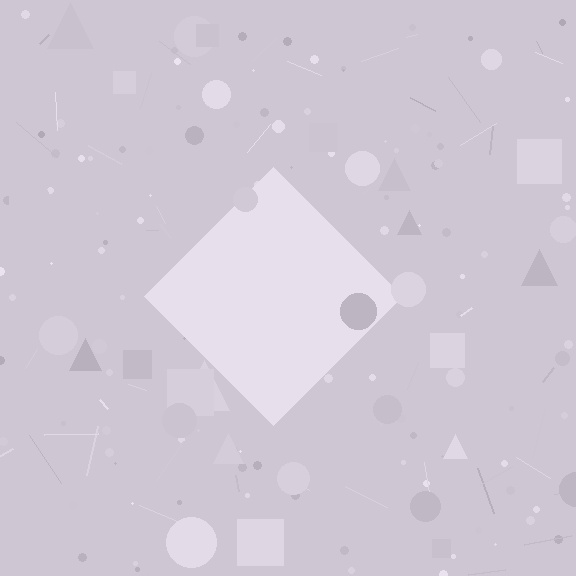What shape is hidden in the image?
A diamond is hidden in the image.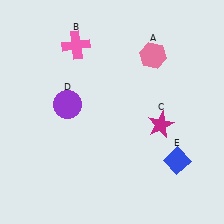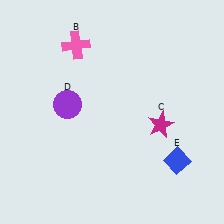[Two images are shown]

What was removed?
The pink hexagon (A) was removed in Image 2.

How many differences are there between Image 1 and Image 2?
There is 1 difference between the two images.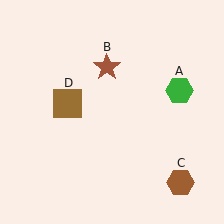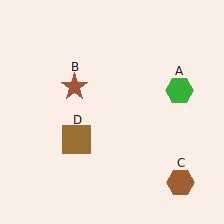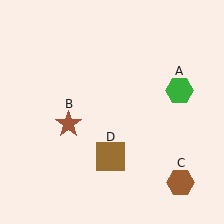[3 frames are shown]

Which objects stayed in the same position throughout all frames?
Green hexagon (object A) and brown hexagon (object C) remained stationary.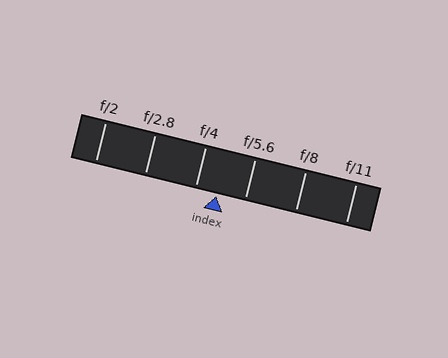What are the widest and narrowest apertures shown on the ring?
The widest aperture shown is f/2 and the narrowest is f/11.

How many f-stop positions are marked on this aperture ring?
There are 6 f-stop positions marked.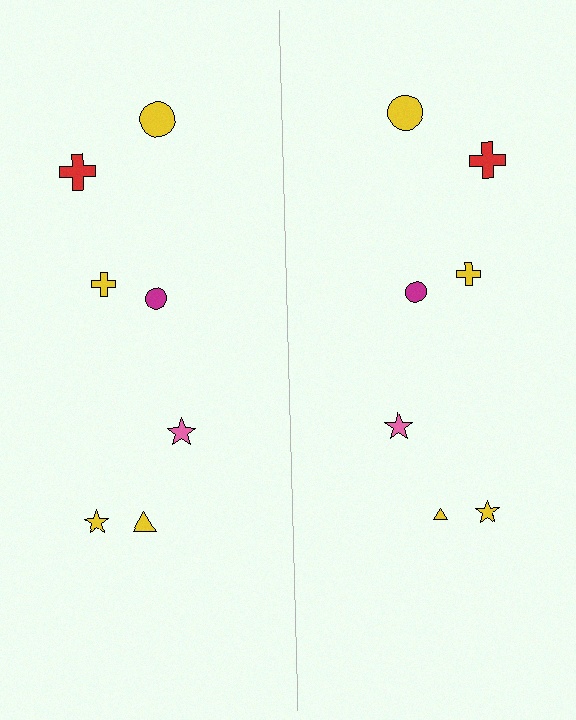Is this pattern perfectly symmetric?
No, the pattern is not perfectly symmetric. The yellow triangle on the right side has a different size than its mirror counterpart.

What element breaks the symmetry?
The yellow triangle on the right side has a different size than its mirror counterpart.